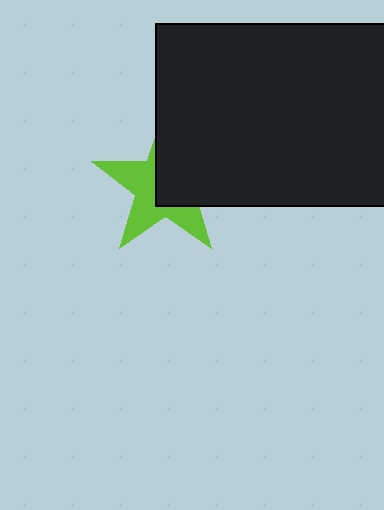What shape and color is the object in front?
The object in front is a black rectangle.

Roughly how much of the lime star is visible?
About half of it is visible (roughly 51%).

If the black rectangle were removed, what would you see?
You would see the complete lime star.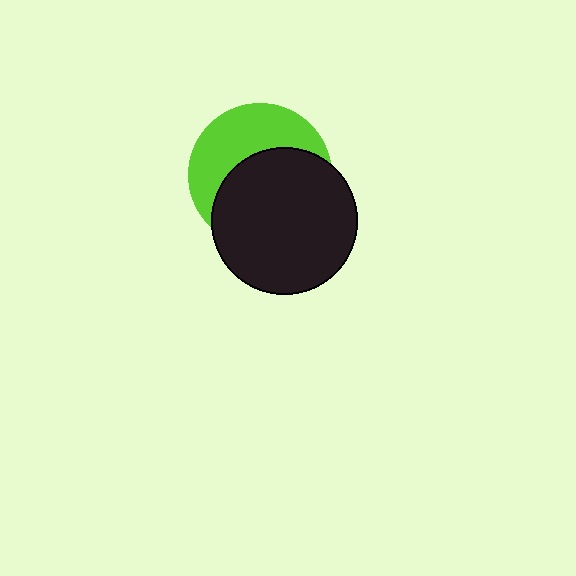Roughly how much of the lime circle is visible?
A small part of it is visible (roughly 43%).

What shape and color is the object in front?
The object in front is a black circle.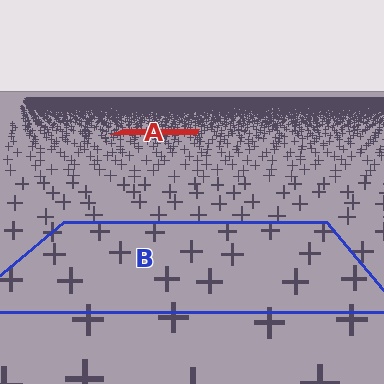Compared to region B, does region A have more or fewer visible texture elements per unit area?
Region A has more texture elements per unit area — they are packed more densely because it is farther away.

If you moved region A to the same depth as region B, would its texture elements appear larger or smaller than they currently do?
They would appear larger. At a closer depth, the same texture elements are projected at a bigger on-screen size.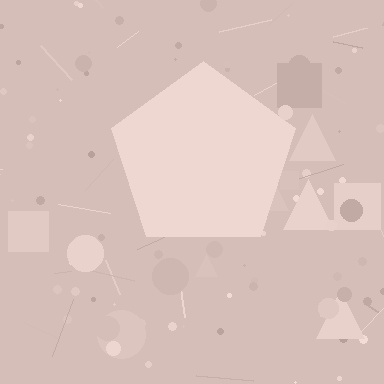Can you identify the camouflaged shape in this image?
The camouflaged shape is a pentagon.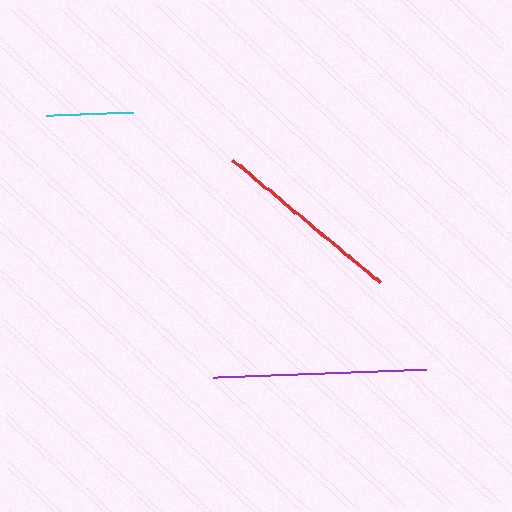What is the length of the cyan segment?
The cyan segment is approximately 86 pixels long.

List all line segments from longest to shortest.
From longest to shortest: purple, red, cyan.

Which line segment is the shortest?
The cyan line is the shortest at approximately 86 pixels.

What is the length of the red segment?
The red segment is approximately 192 pixels long.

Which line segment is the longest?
The purple line is the longest at approximately 214 pixels.